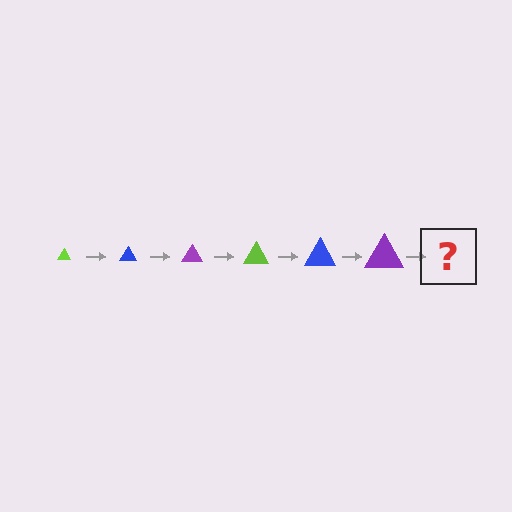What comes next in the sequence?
The next element should be a lime triangle, larger than the previous one.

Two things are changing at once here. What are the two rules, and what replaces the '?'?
The two rules are that the triangle grows larger each step and the color cycles through lime, blue, and purple. The '?' should be a lime triangle, larger than the previous one.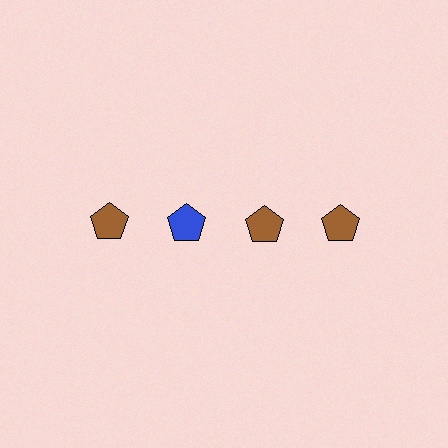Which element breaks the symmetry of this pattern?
The blue pentagon in the top row, second from left column breaks the symmetry. All other shapes are brown pentagons.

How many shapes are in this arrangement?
There are 4 shapes arranged in a grid pattern.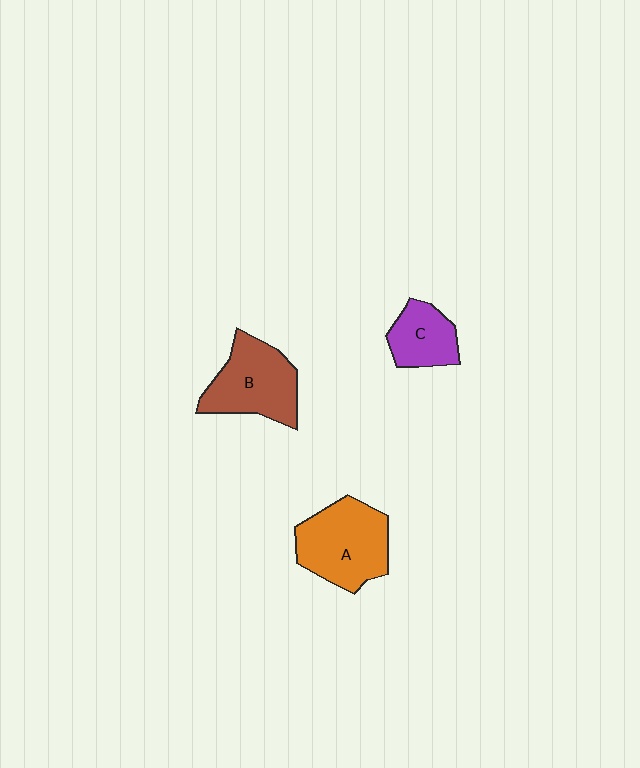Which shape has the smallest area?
Shape C (purple).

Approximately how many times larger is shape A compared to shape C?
Approximately 1.8 times.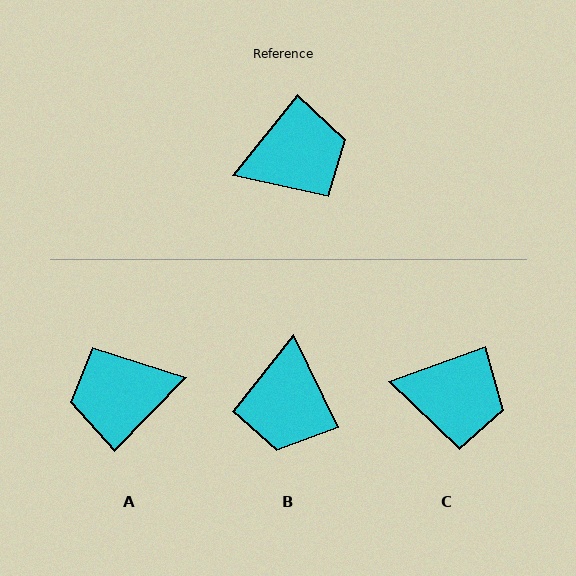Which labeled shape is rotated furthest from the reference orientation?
A, about 175 degrees away.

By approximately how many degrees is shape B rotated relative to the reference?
Approximately 116 degrees clockwise.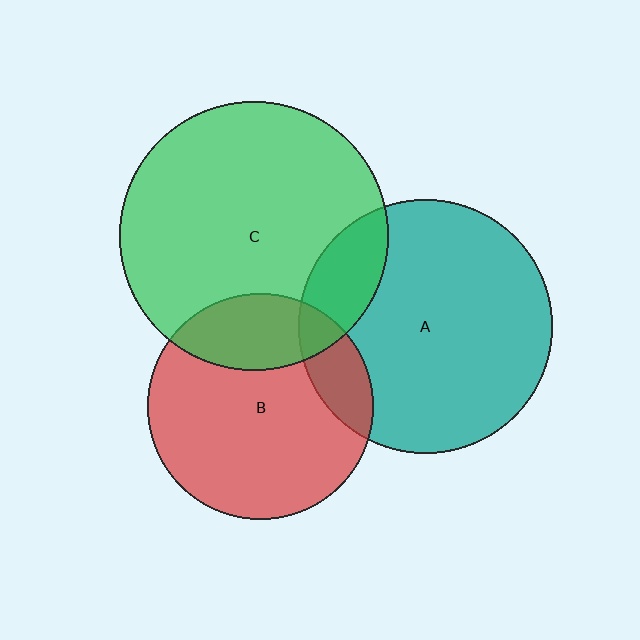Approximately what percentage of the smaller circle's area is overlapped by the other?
Approximately 15%.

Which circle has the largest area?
Circle C (green).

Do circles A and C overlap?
Yes.